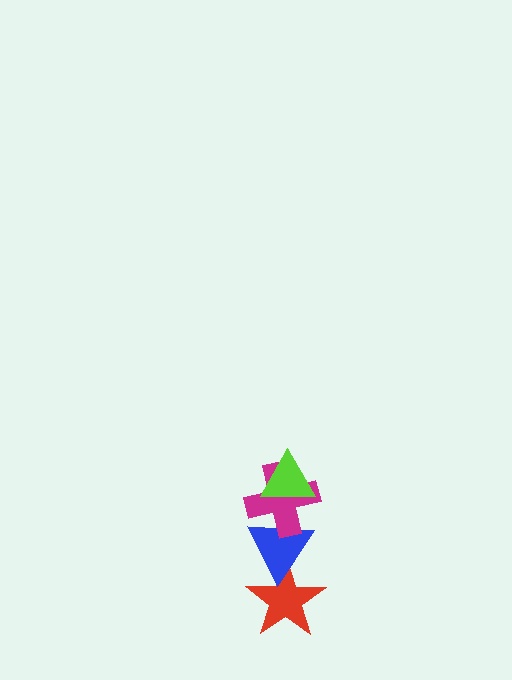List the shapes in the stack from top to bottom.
From top to bottom: the lime triangle, the magenta cross, the blue triangle, the red star.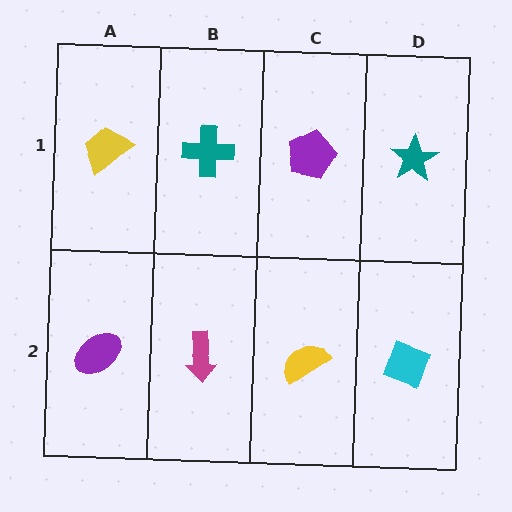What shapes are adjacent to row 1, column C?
A yellow semicircle (row 2, column C), a teal cross (row 1, column B), a teal star (row 1, column D).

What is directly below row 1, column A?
A purple ellipse.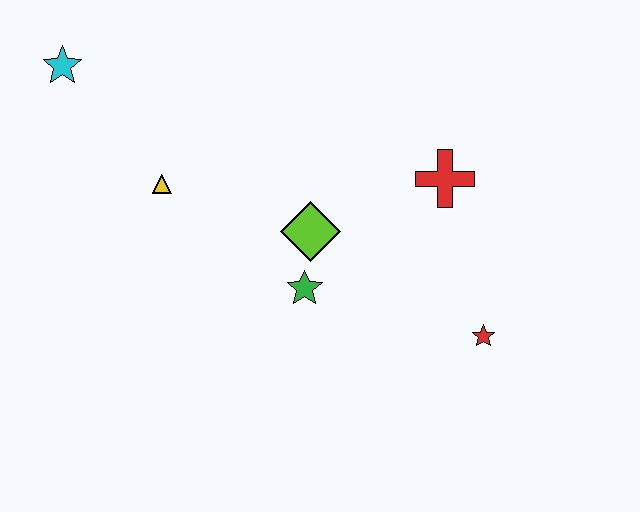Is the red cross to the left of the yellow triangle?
No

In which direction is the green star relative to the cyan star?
The green star is to the right of the cyan star.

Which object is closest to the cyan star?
The yellow triangle is closest to the cyan star.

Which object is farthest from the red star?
The cyan star is farthest from the red star.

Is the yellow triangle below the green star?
No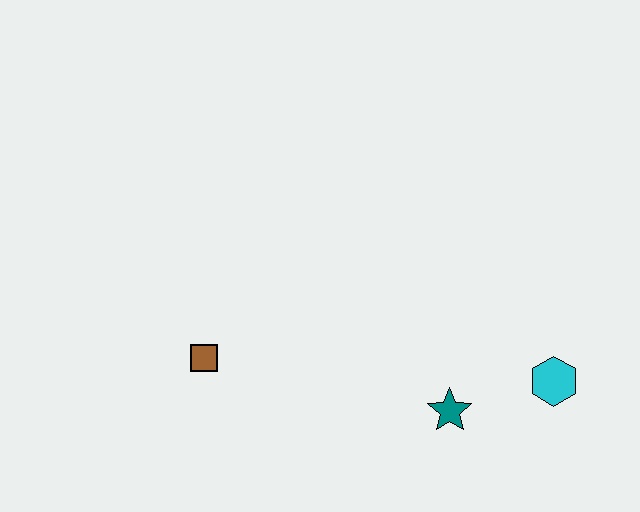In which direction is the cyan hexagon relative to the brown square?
The cyan hexagon is to the right of the brown square.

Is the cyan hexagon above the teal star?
Yes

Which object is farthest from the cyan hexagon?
The brown square is farthest from the cyan hexagon.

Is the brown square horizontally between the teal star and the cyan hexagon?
No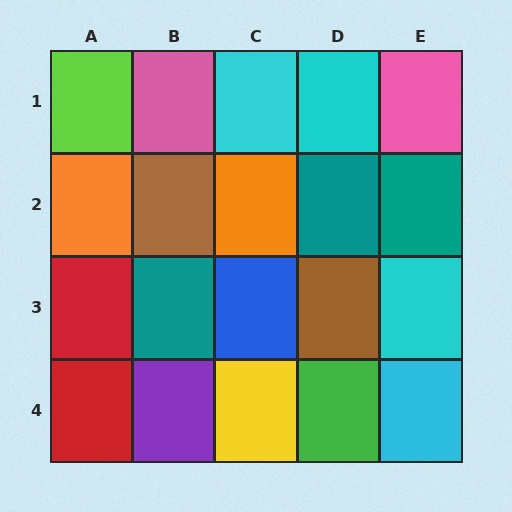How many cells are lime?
1 cell is lime.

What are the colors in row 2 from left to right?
Orange, brown, orange, teal, teal.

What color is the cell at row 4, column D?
Green.